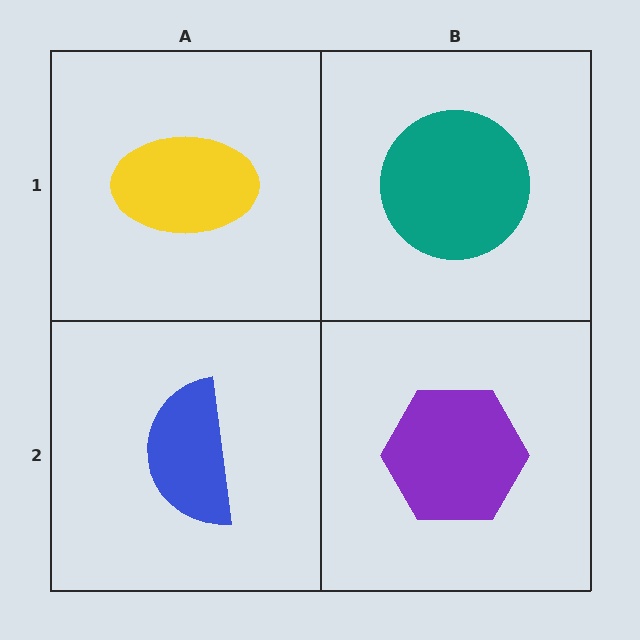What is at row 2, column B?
A purple hexagon.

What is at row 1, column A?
A yellow ellipse.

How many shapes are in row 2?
2 shapes.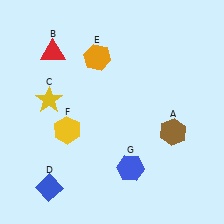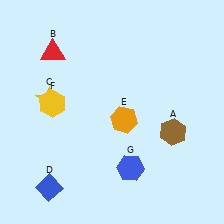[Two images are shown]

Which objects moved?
The objects that moved are: the orange hexagon (E), the yellow hexagon (F).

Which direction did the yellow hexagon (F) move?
The yellow hexagon (F) moved up.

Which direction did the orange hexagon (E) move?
The orange hexagon (E) moved down.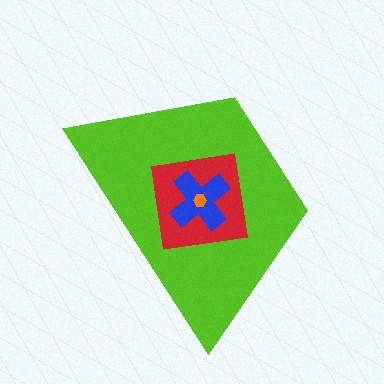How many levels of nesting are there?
4.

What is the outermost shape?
The lime trapezoid.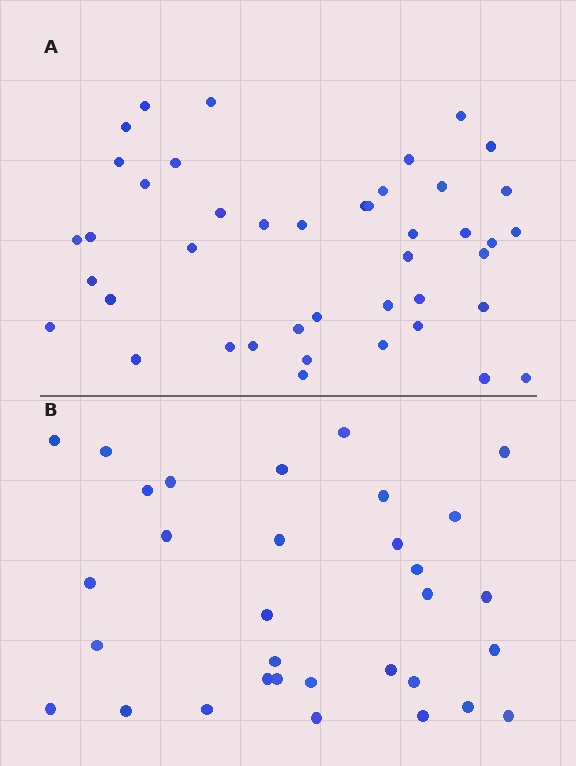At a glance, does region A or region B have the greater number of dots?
Region A (the top region) has more dots.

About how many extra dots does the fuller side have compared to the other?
Region A has roughly 12 or so more dots than region B.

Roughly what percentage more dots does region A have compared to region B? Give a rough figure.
About 35% more.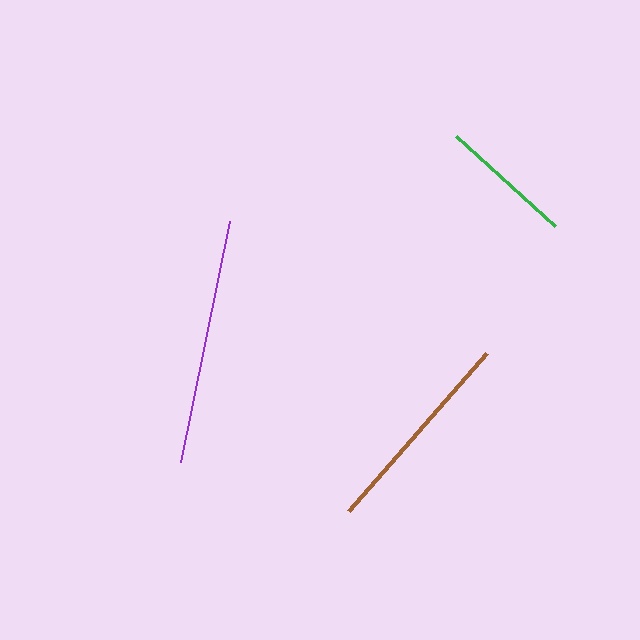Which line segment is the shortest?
The green line is the shortest at approximately 134 pixels.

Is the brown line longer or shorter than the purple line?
The purple line is longer than the brown line.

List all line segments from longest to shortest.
From longest to shortest: purple, brown, green.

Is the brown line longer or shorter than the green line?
The brown line is longer than the green line.